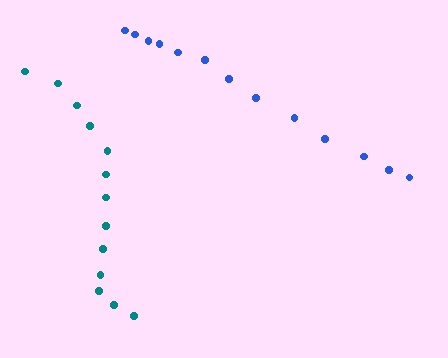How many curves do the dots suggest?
There are 2 distinct paths.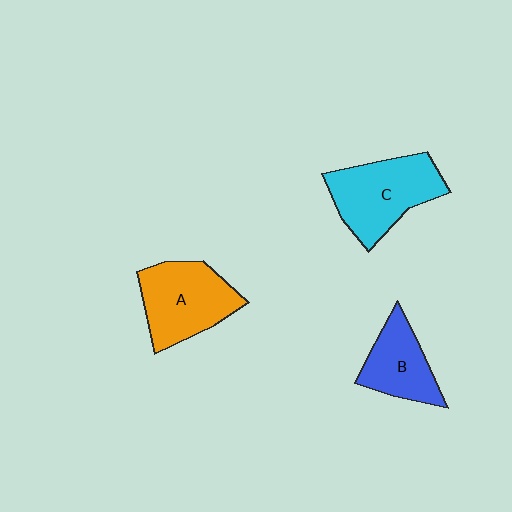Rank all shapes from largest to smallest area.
From largest to smallest: C (cyan), A (orange), B (blue).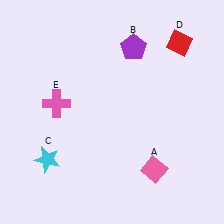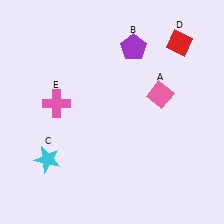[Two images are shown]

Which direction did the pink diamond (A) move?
The pink diamond (A) moved up.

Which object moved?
The pink diamond (A) moved up.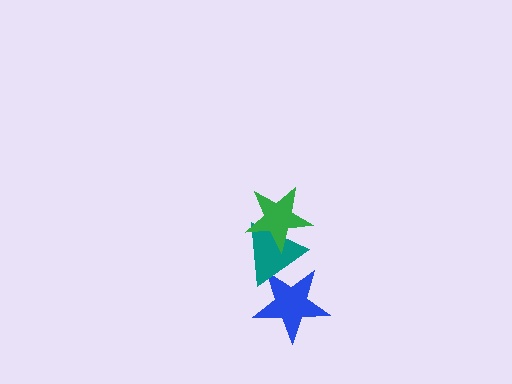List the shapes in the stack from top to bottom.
From top to bottom: the green star, the teal triangle, the blue star.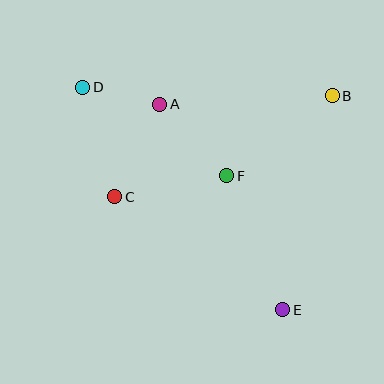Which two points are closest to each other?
Points A and D are closest to each other.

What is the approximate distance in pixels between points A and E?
The distance between A and E is approximately 240 pixels.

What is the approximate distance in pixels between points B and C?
The distance between B and C is approximately 240 pixels.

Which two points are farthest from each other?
Points D and E are farthest from each other.